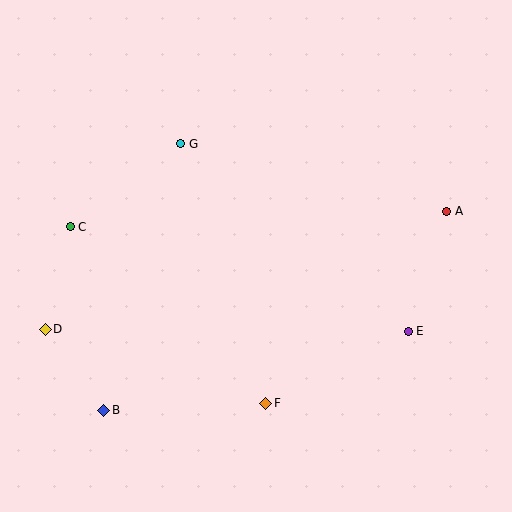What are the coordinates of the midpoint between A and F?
The midpoint between A and F is at (356, 307).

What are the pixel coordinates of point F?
Point F is at (266, 403).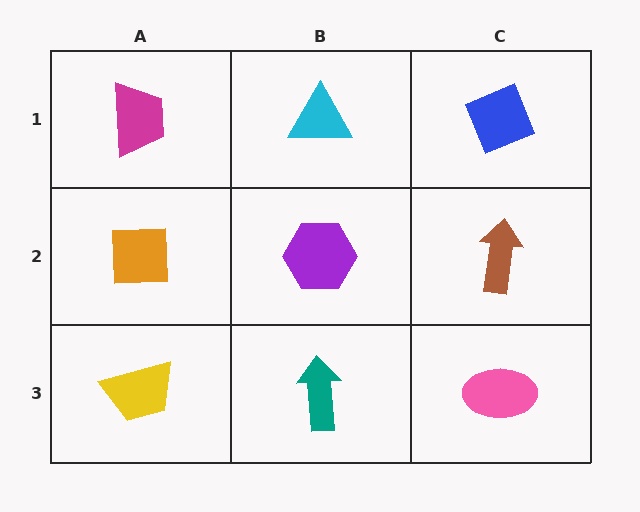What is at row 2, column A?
An orange square.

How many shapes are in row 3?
3 shapes.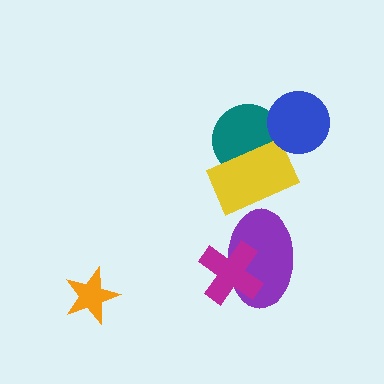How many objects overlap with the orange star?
0 objects overlap with the orange star.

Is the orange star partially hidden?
No, no other shape covers it.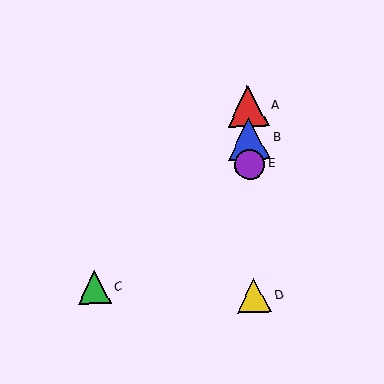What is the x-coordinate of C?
Object C is at x≈94.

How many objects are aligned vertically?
4 objects (A, B, D, E) are aligned vertically.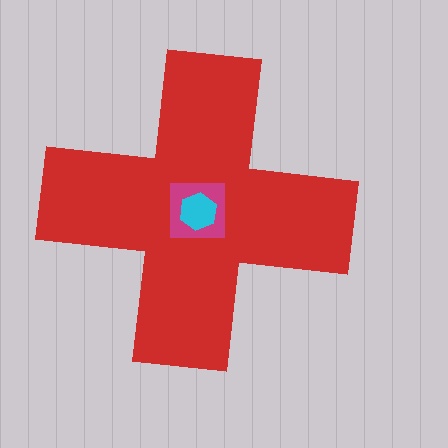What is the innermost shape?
The cyan hexagon.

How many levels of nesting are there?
3.